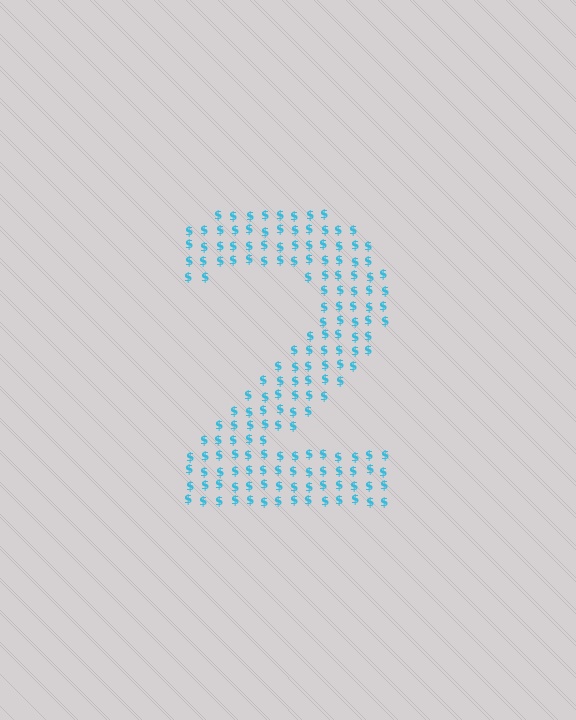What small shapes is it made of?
It is made of small dollar signs.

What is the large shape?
The large shape is the digit 2.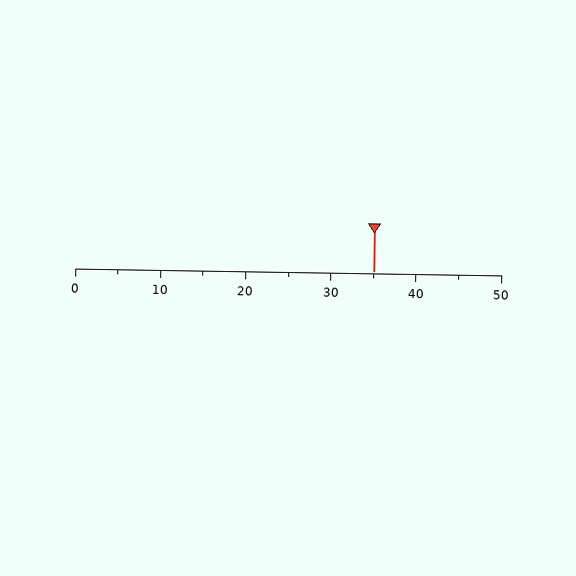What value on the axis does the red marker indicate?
The marker indicates approximately 35.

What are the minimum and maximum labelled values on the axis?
The axis runs from 0 to 50.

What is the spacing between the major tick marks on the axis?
The major ticks are spaced 10 apart.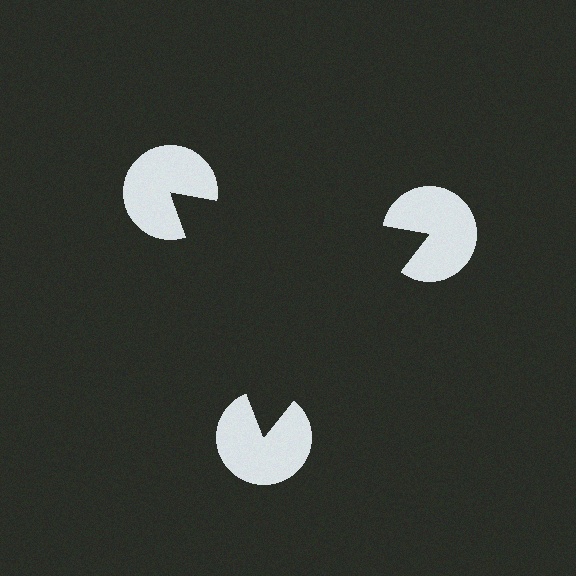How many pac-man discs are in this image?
There are 3 — one at each vertex of the illusory triangle.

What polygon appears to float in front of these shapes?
An illusory triangle — its edges are inferred from the aligned wedge cuts in the pac-man discs, not physically drawn.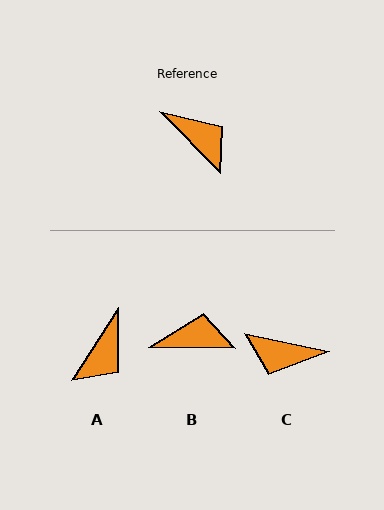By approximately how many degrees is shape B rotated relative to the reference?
Approximately 45 degrees counter-clockwise.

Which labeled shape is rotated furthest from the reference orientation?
C, about 146 degrees away.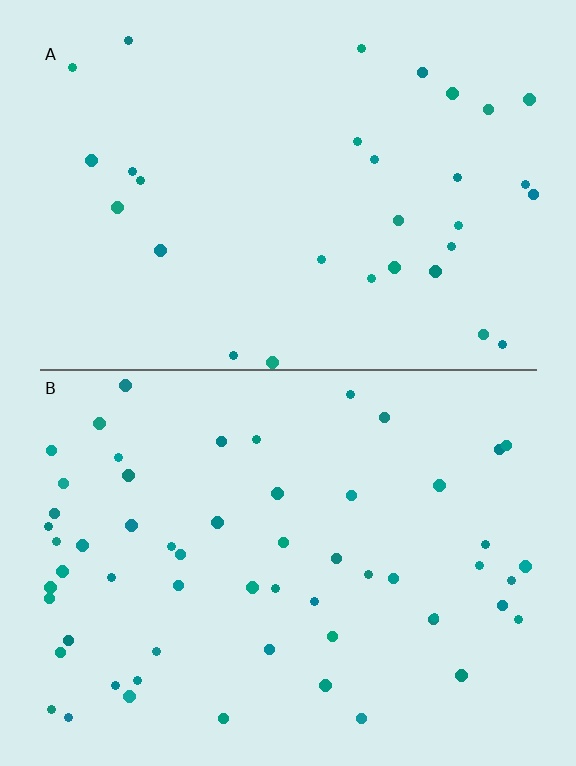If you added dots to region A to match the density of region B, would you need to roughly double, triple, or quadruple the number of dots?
Approximately double.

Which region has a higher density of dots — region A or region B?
B (the bottom).